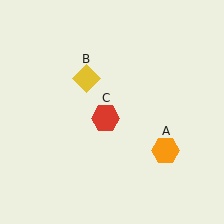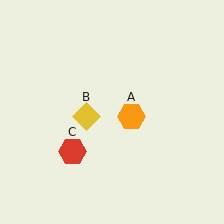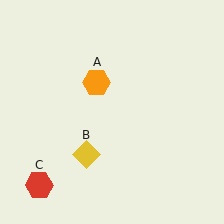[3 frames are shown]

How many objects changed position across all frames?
3 objects changed position: orange hexagon (object A), yellow diamond (object B), red hexagon (object C).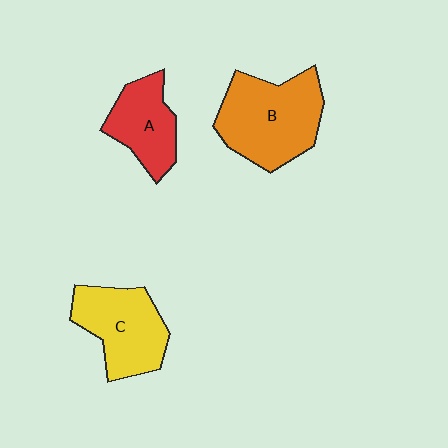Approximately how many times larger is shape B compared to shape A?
Approximately 1.6 times.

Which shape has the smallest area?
Shape A (red).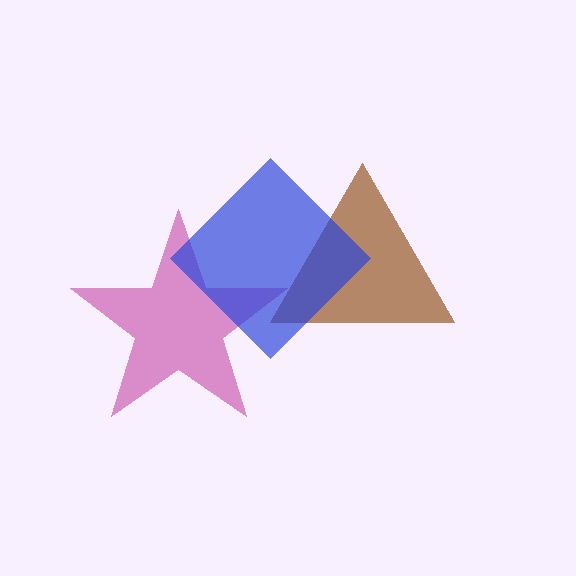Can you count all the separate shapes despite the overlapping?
Yes, there are 3 separate shapes.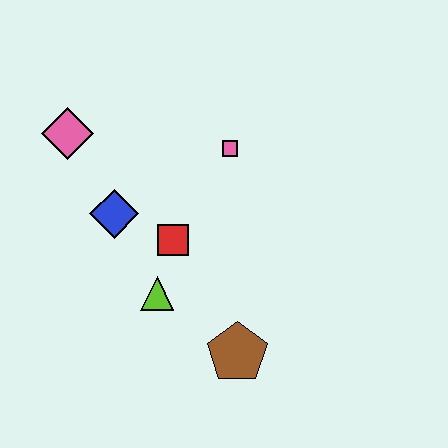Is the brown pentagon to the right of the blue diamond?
Yes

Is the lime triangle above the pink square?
No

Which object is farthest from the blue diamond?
The brown pentagon is farthest from the blue diamond.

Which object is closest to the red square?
The lime triangle is closest to the red square.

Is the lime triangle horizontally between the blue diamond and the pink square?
Yes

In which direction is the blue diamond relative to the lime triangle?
The blue diamond is above the lime triangle.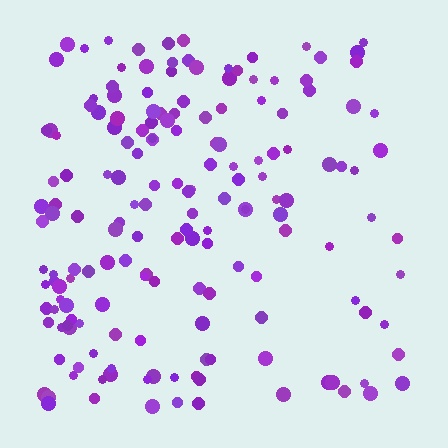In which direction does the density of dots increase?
From right to left, with the left side densest.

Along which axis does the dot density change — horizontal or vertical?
Horizontal.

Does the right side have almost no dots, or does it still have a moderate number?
Still a moderate number, just noticeably fewer than the left.